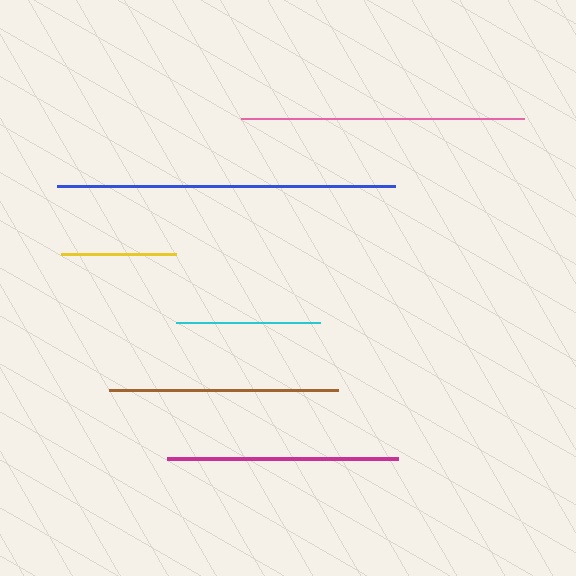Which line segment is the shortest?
The yellow line is the shortest at approximately 115 pixels.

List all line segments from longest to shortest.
From longest to shortest: blue, pink, magenta, brown, cyan, yellow.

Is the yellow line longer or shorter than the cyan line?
The cyan line is longer than the yellow line.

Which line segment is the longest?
The blue line is the longest at approximately 338 pixels.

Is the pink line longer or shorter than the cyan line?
The pink line is longer than the cyan line.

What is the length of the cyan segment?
The cyan segment is approximately 144 pixels long.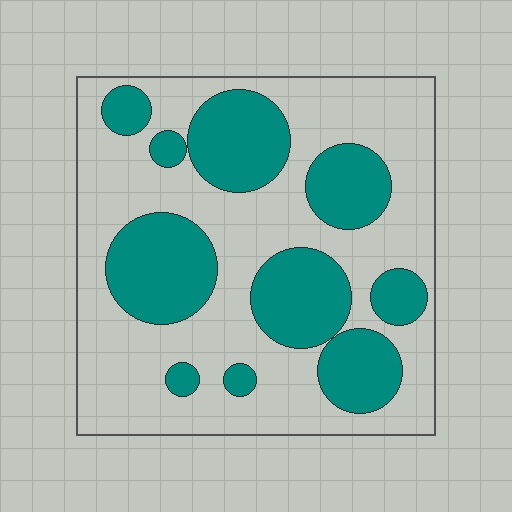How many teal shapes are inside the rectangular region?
10.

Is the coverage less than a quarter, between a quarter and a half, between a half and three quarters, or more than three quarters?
Between a quarter and a half.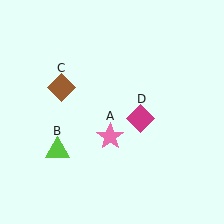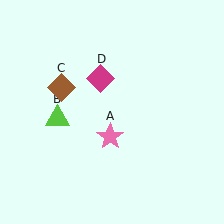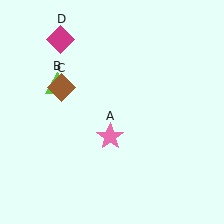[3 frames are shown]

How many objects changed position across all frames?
2 objects changed position: lime triangle (object B), magenta diamond (object D).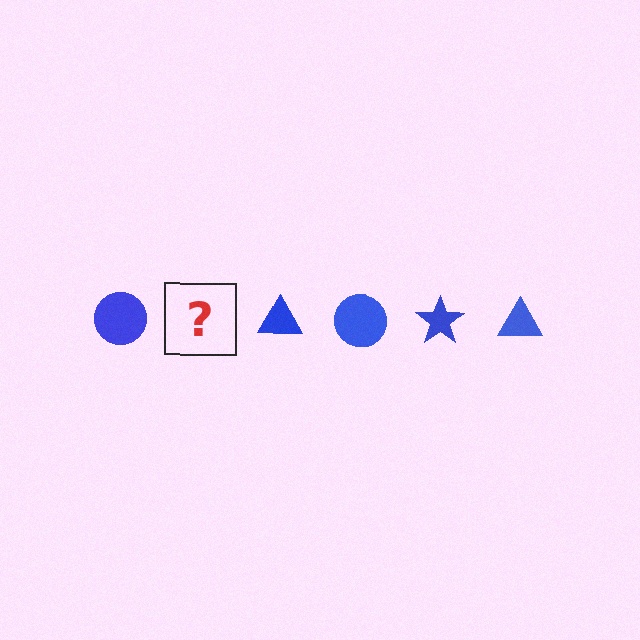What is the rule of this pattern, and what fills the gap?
The rule is that the pattern cycles through circle, star, triangle shapes in blue. The gap should be filled with a blue star.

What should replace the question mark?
The question mark should be replaced with a blue star.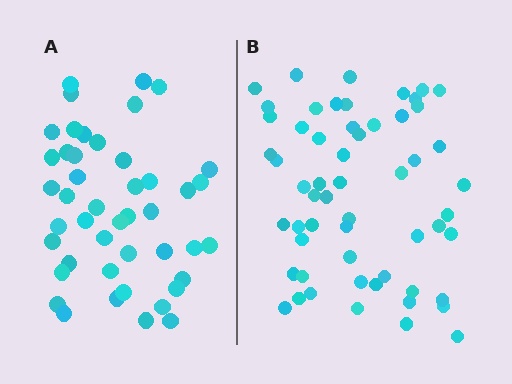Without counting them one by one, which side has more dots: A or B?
Region B (the right region) has more dots.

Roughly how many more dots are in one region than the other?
Region B has roughly 12 or so more dots than region A.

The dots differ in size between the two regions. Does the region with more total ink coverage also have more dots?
No. Region A has more total ink coverage because its dots are larger, but region B actually contains more individual dots. Total area can be misleading — the number of items is what matters here.